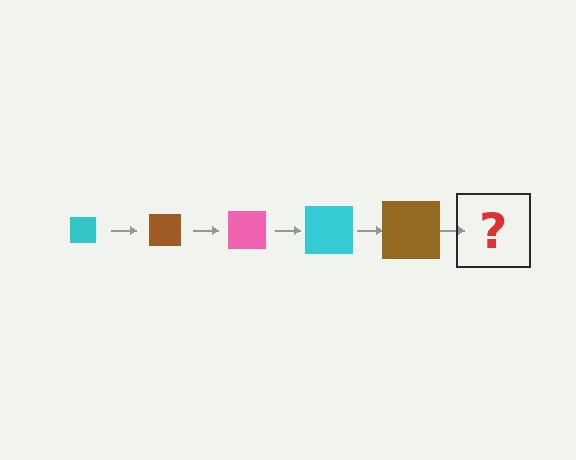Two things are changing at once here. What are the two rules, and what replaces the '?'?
The two rules are that the square grows larger each step and the color cycles through cyan, brown, and pink. The '?' should be a pink square, larger than the previous one.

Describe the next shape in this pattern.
It should be a pink square, larger than the previous one.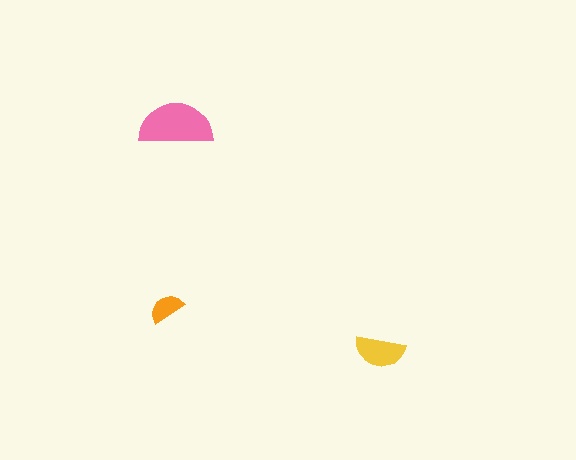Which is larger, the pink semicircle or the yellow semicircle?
The pink one.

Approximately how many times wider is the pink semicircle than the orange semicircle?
About 2 times wider.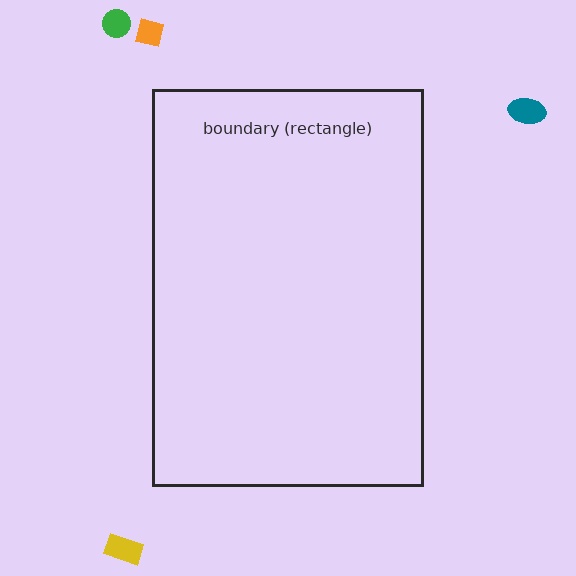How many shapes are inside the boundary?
0 inside, 4 outside.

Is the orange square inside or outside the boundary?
Outside.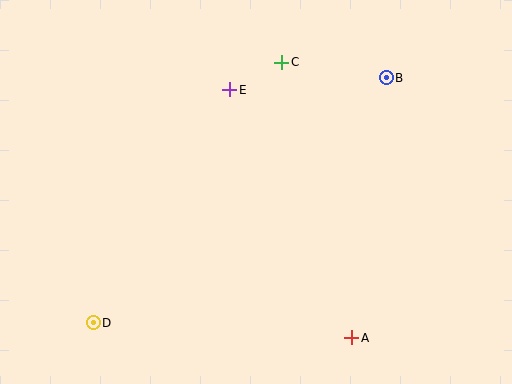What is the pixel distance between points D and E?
The distance between D and E is 270 pixels.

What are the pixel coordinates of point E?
Point E is at (230, 90).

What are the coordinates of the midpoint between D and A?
The midpoint between D and A is at (222, 330).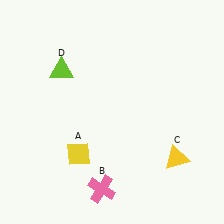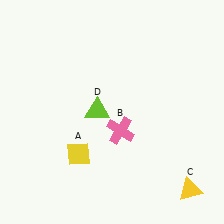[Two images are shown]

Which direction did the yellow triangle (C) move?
The yellow triangle (C) moved down.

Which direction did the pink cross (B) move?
The pink cross (B) moved up.